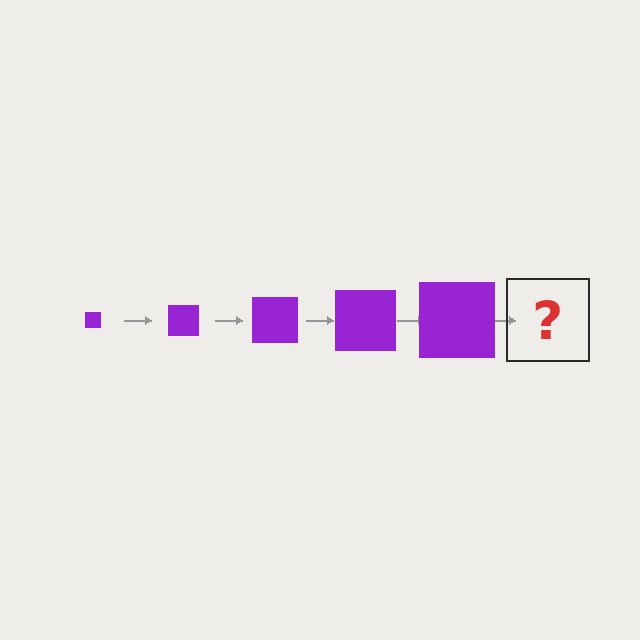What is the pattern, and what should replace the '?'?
The pattern is that the square gets progressively larger each step. The '?' should be a purple square, larger than the previous one.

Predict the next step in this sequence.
The next step is a purple square, larger than the previous one.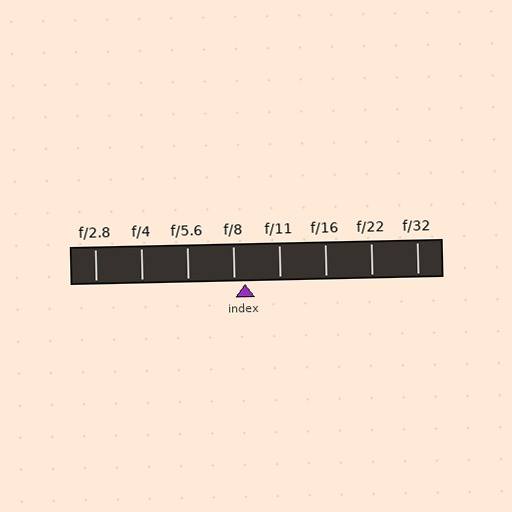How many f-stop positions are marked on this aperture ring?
There are 8 f-stop positions marked.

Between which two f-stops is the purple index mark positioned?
The index mark is between f/8 and f/11.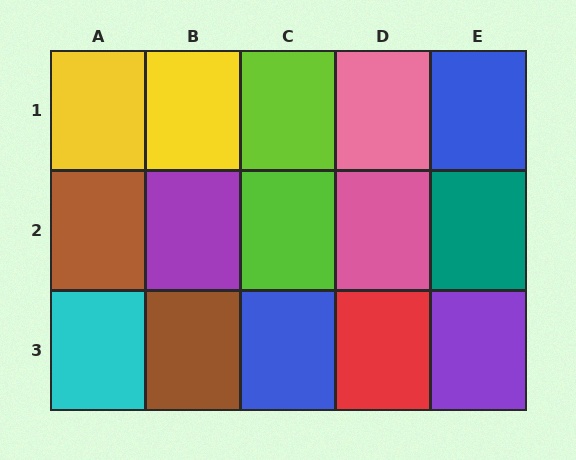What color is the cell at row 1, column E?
Blue.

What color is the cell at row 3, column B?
Brown.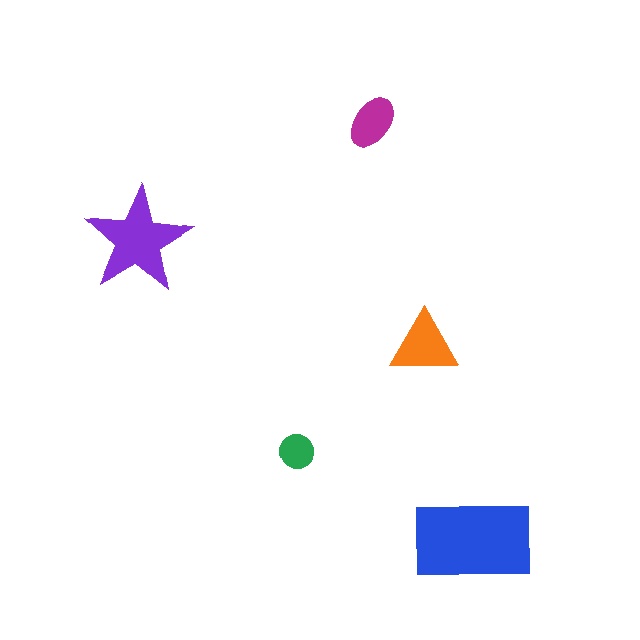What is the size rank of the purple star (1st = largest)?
2nd.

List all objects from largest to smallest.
The blue rectangle, the purple star, the orange triangle, the magenta ellipse, the green circle.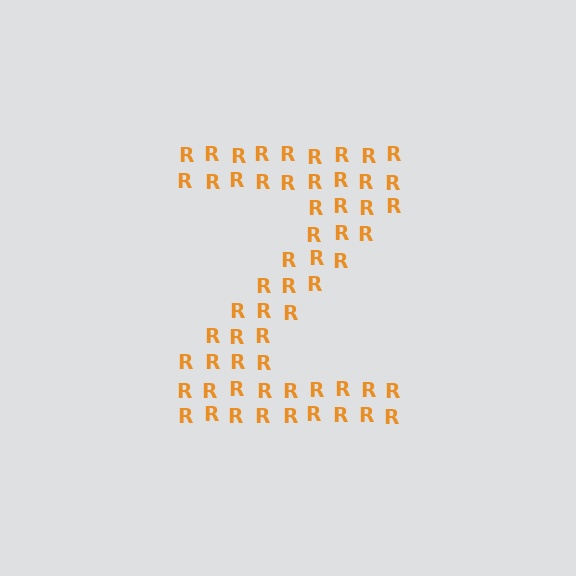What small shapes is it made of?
It is made of small letter R's.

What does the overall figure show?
The overall figure shows the letter Z.